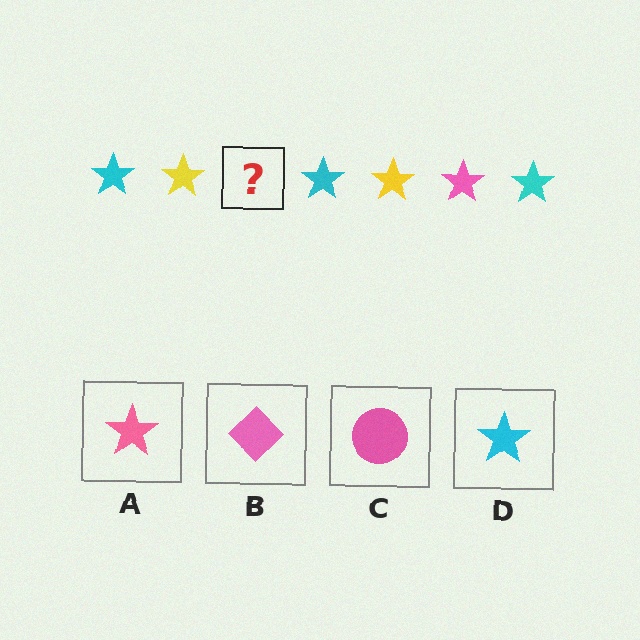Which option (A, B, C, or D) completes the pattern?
A.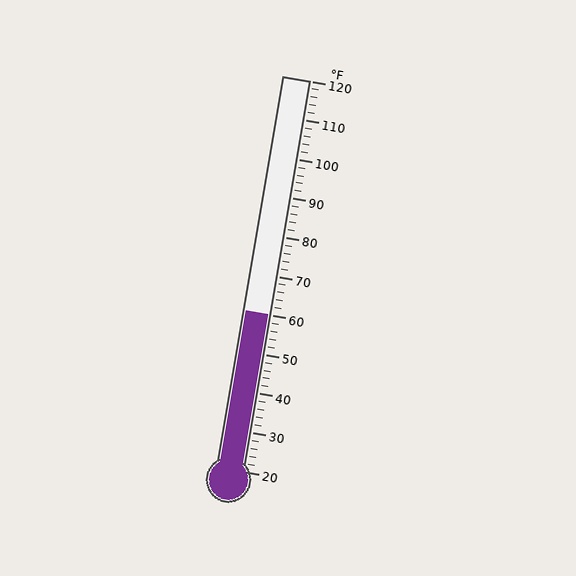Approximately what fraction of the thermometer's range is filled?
The thermometer is filled to approximately 40% of its range.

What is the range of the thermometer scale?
The thermometer scale ranges from 20°F to 120°F.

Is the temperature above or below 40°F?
The temperature is above 40°F.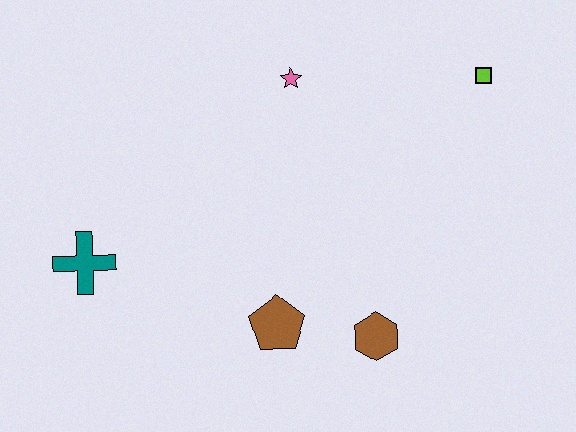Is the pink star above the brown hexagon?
Yes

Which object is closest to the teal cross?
The brown pentagon is closest to the teal cross.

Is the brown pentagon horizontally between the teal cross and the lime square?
Yes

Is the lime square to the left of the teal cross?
No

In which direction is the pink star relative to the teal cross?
The pink star is to the right of the teal cross.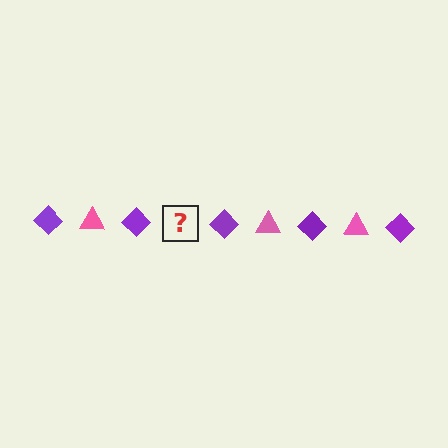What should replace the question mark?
The question mark should be replaced with a pink triangle.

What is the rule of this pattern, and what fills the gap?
The rule is that the pattern alternates between purple diamond and pink triangle. The gap should be filled with a pink triangle.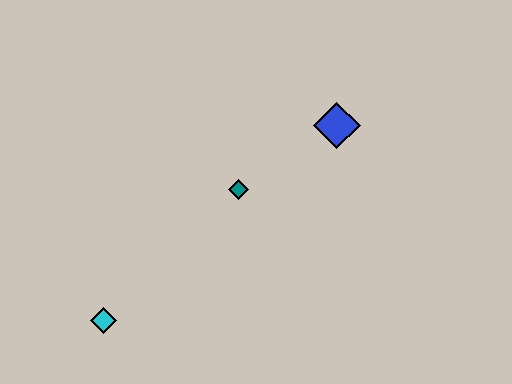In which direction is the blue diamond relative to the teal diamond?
The blue diamond is to the right of the teal diamond.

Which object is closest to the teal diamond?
The blue diamond is closest to the teal diamond.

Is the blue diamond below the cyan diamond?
No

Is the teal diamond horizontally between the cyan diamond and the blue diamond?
Yes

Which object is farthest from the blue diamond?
The cyan diamond is farthest from the blue diamond.